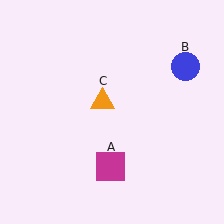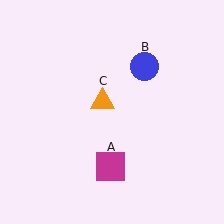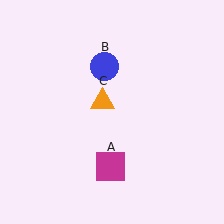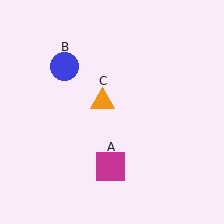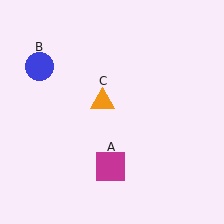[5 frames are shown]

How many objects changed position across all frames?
1 object changed position: blue circle (object B).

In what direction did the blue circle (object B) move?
The blue circle (object B) moved left.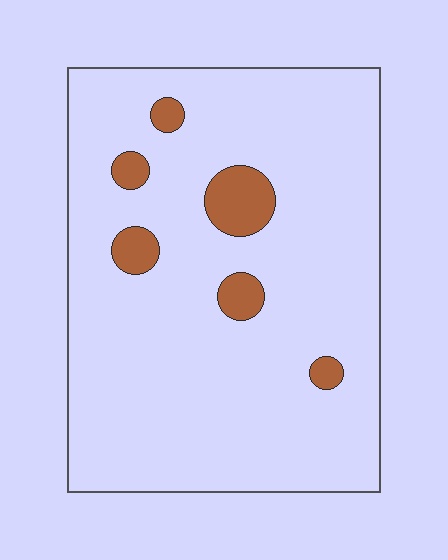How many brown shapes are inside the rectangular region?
6.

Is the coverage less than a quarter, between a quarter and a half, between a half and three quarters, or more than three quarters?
Less than a quarter.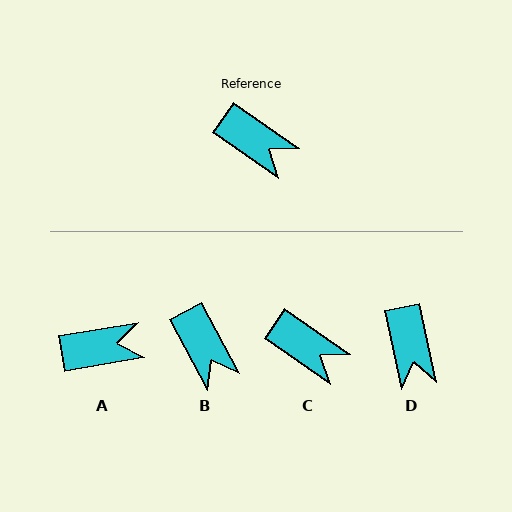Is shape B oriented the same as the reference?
No, it is off by about 28 degrees.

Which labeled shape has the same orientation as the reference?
C.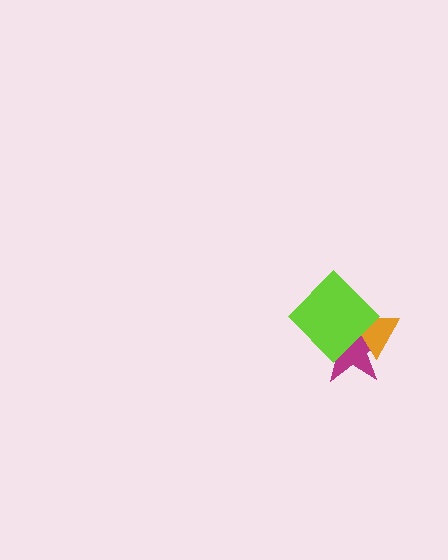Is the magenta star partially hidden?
Yes, it is partially covered by another shape.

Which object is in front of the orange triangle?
The lime diamond is in front of the orange triangle.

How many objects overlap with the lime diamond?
2 objects overlap with the lime diamond.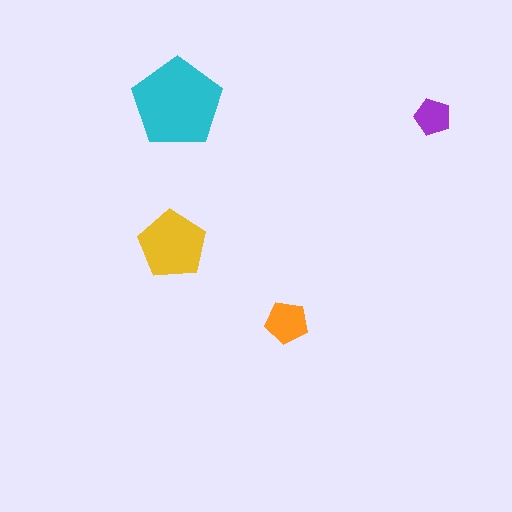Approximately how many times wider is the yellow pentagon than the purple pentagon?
About 2 times wider.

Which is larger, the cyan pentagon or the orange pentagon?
The cyan one.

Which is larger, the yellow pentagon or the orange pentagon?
The yellow one.